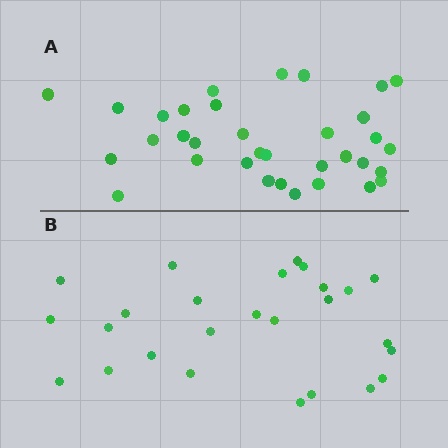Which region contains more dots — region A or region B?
Region A (the top region) has more dots.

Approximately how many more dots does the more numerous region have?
Region A has roughly 8 or so more dots than region B.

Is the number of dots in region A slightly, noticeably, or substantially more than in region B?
Region A has noticeably more, but not dramatically so. The ratio is roughly 1.3 to 1.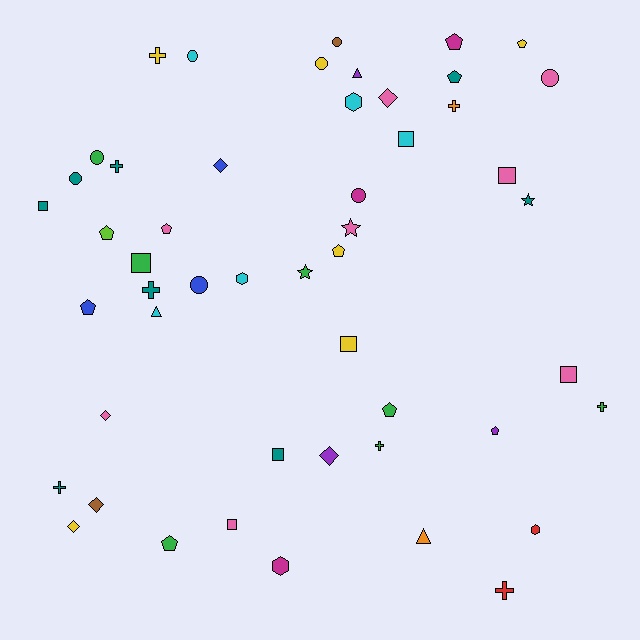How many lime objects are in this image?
There is 1 lime object.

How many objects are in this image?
There are 50 objects.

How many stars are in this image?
There are 3 stars.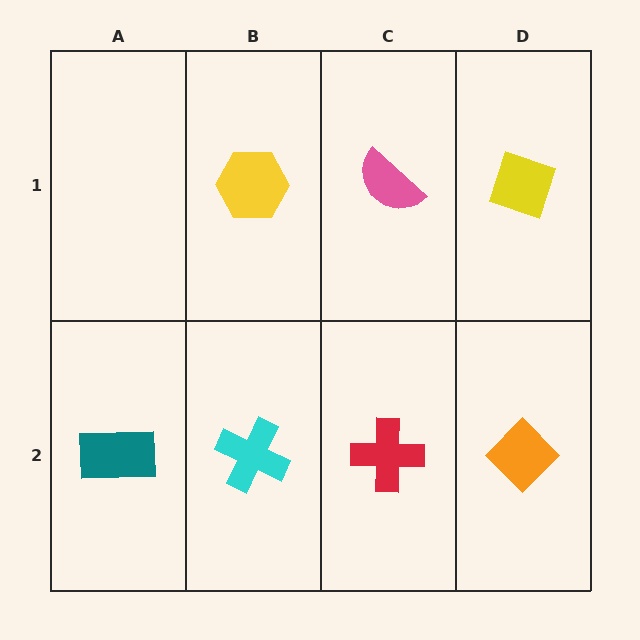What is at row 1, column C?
A pink semicircle.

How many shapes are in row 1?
3 shapes.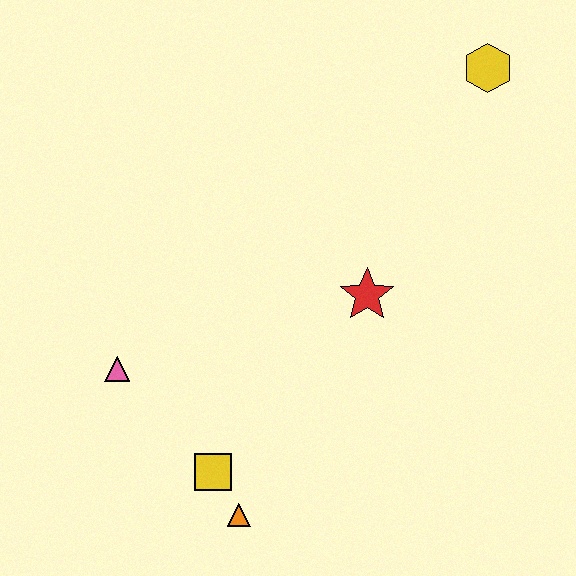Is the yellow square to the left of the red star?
Yes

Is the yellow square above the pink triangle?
No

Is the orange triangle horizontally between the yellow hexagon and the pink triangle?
Yes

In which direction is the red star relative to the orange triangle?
The red star is above the orange triangle.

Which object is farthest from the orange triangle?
The yellow hexagon is farthest from the orange triangle.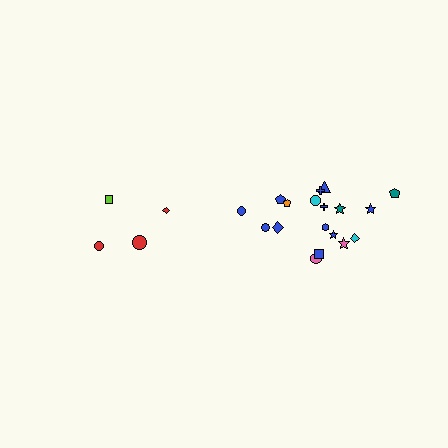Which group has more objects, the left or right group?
The right group.